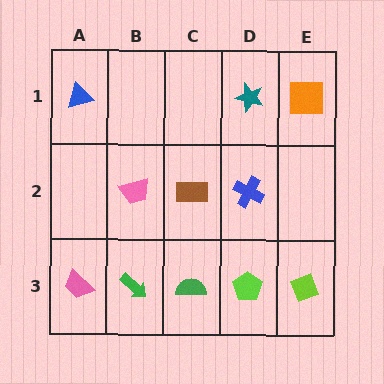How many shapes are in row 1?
3 shapes.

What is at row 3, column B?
A green arrow.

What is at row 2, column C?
A brown rectangle.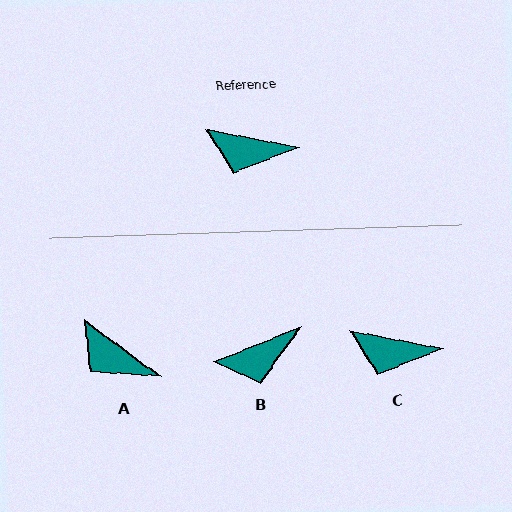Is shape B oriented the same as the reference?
No, it is off by about 33 degrees.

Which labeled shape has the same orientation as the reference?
C.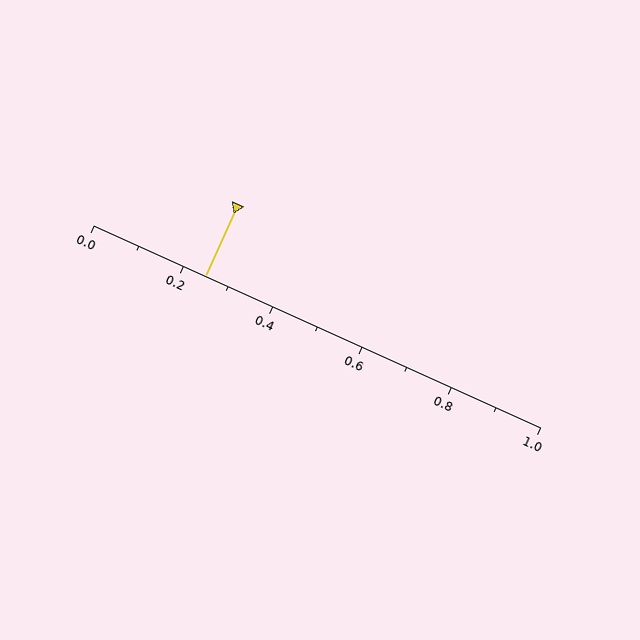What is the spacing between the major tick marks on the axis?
The major ticks are spaced 0.2 apart.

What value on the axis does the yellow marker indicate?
The marker indicates approximately 0.25.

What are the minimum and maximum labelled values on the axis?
The axis runs from 0.0 to 1.0.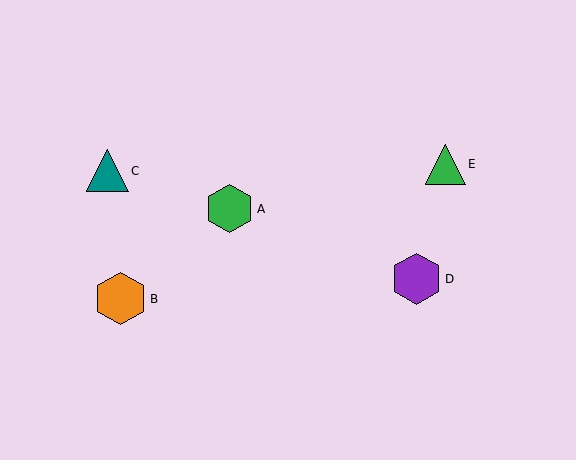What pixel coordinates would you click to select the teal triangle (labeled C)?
Click at (107, 171) to select the teal triangle C.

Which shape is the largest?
The orange hexagon (labeled B) is the largest.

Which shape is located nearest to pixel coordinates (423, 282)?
The purple hexagon (labeled D) at (417, 279) is nearest to that location.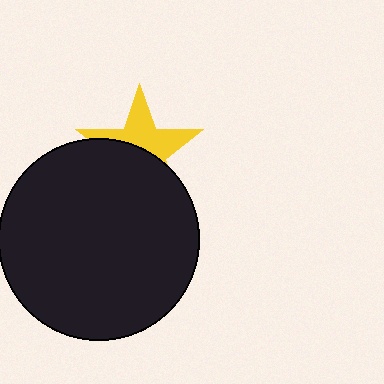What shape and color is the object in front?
The object in front is a black circle.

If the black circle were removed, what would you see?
You would see the complete yellow star.